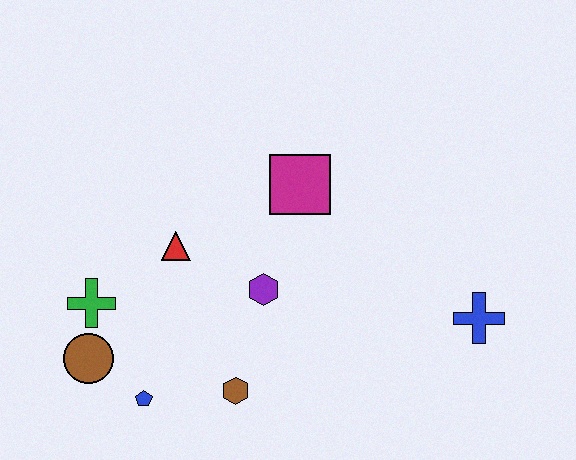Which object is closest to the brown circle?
The green cross is closest to the brown circle.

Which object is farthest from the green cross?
The blue cross is farthest from the green cross.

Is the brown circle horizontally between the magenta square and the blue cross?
No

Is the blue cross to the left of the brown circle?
No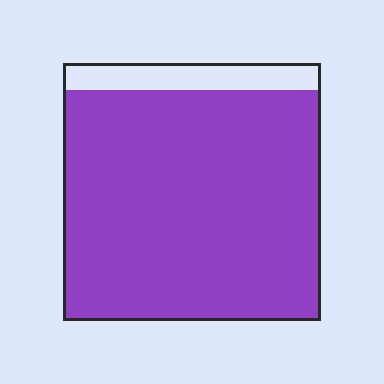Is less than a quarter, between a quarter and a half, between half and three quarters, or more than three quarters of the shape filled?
More than three quarters.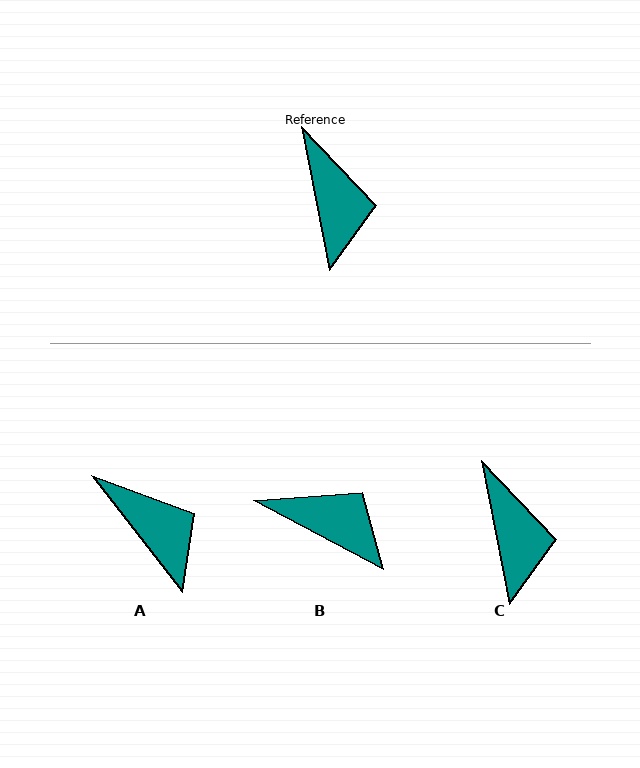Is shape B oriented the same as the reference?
No, it is off by about 51 degrees.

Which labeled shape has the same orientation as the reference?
C.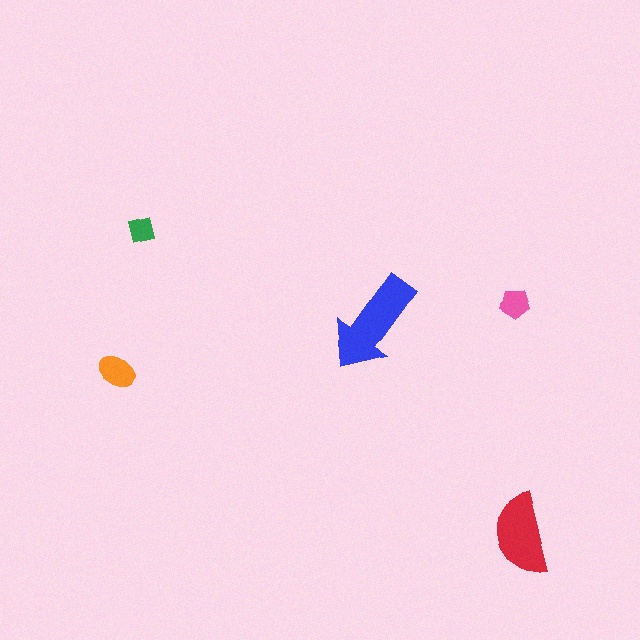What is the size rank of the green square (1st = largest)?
5th.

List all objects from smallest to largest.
The green square, the pink pentagon, the orange ellipse, the red semicircle, the blue arrow.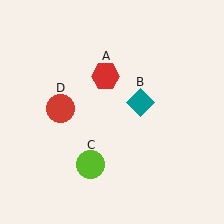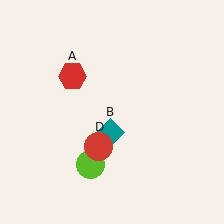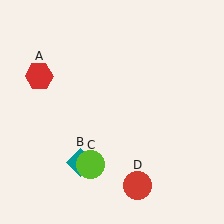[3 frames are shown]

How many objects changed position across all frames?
3 objects changed position: red hexagon (object A), teal diamond (object B), red circle (object D).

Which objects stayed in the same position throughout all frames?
Lime circle (object C) remained stationary.